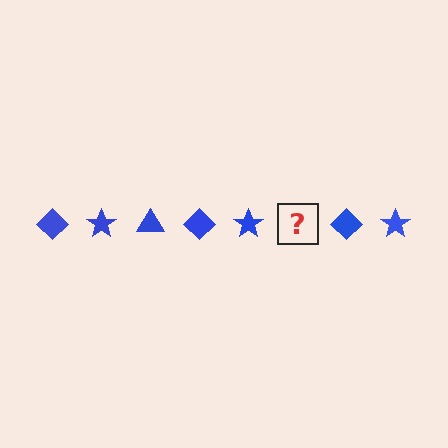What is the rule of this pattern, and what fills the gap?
The rule is that the pattern cycles through diamond, star, triangle shapes in blue. The gap should be filled with a blue triangle.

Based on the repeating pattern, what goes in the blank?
The blank should be a blue triangle.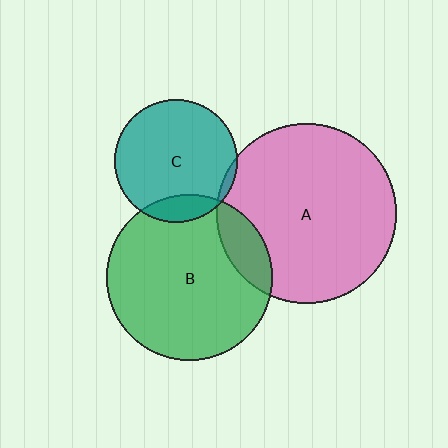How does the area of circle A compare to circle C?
Approximately 2.1 times.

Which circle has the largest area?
Circle A (pink).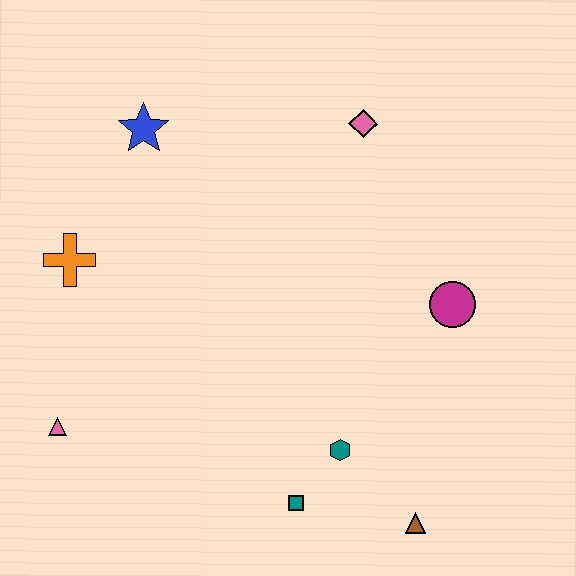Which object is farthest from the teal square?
The blue star is farthest from the teal square.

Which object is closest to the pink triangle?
The orange cross is closest to the pink triangle.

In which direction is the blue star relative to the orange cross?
The blue star is above the orange cross.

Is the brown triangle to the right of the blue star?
Yes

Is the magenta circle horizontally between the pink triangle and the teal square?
No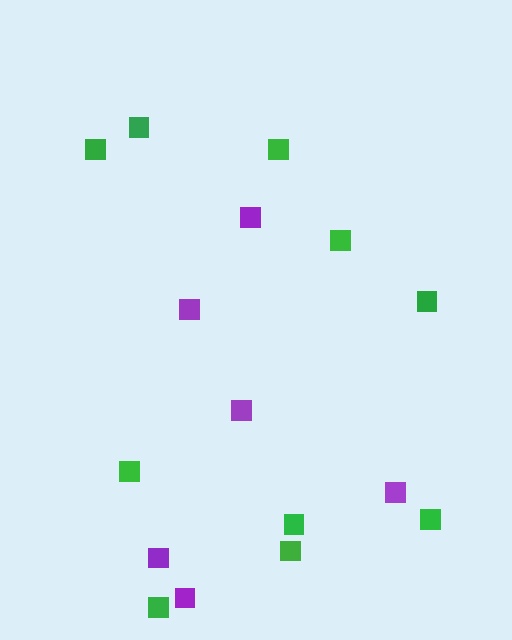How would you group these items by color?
There are 2 groups: one group of purple squares (6) and one group of green squares (10).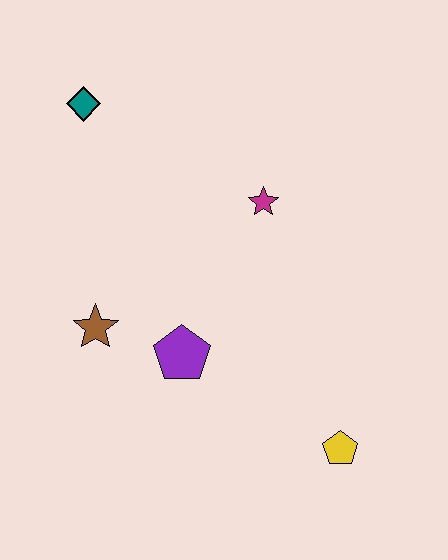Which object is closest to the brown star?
The purple pentagon is closest to the brown star.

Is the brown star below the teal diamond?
Yes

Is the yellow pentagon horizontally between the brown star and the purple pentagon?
No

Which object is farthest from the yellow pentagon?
The teal diamond is farthest from the yellow pentagon.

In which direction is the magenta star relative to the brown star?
The magenta star is to the right of the brown star.